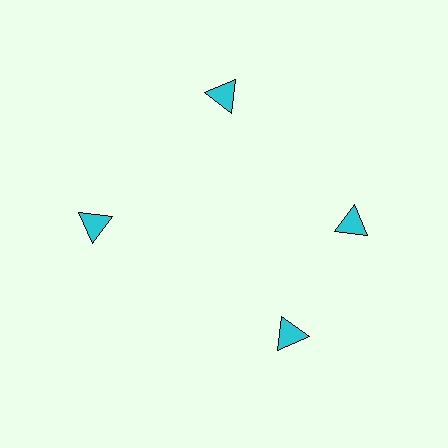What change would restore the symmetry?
The symmetry would be restored by rotating it back into even spacing with its neighbors so that all 4 triangles sit at equal angles and equal distance from the center.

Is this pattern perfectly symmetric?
No. The 4 cyan triangles are arranged in a ring, but one element near the 6 o'clock position is rotated out of alignment along the ring, breaking the 4-fold rotational symmetry.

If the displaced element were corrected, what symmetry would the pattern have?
It would have 4-fold rotational symmetry — the pattern would map onto itself every 90 degrees.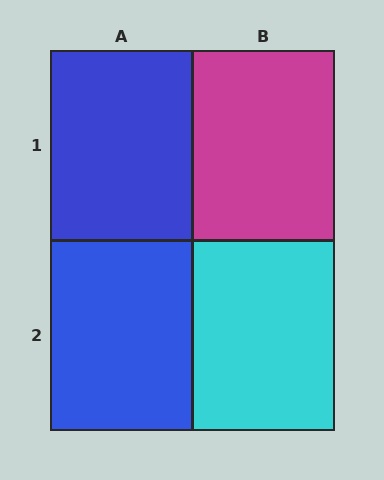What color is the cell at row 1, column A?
Blue.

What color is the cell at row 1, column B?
Magenta.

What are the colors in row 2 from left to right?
Blue, cyan.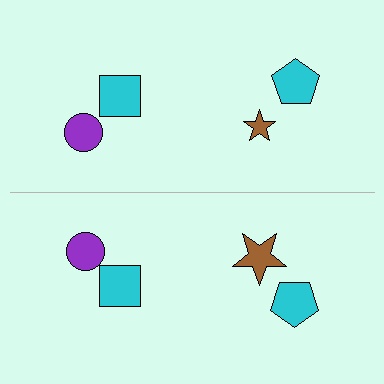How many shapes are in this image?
There are 8 shapes in this image.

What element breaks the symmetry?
The brown star on the bottom side has a different size than its mirror counterpart.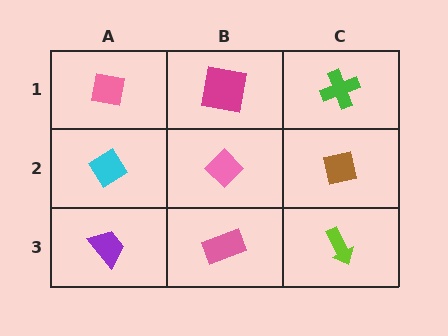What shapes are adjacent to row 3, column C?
A brown square (row 2, column C), a pink rectangle (row 3, column B).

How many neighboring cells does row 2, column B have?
4.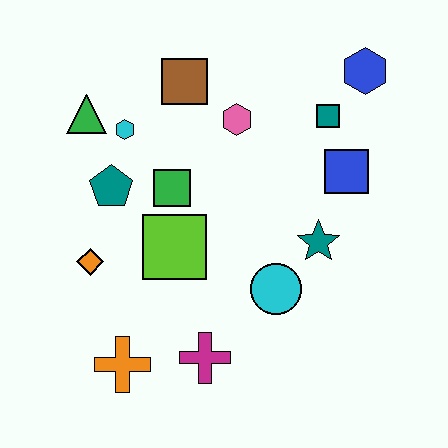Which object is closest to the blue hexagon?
The teal square is closest to the blue hexagon.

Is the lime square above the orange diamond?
Yes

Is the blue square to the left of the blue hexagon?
Yes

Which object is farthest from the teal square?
The orange cross is farthest from the teal square.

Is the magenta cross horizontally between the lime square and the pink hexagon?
Yes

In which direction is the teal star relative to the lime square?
The teal star is to the right of the lime square.